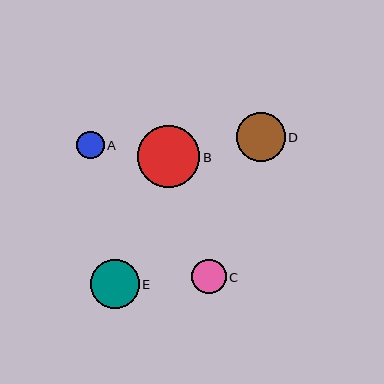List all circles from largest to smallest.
From largest to smallest: B, E, D, C, A.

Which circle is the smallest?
Circle A is the smallest with a size of approximately 27 pixels.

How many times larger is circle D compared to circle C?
Circle D is approximately 1.4 times the size of circle C.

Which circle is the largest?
Circle B is the largest with a size of approximately 62 pixels.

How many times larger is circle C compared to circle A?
Circle C is approximately 1.3 times the size of circle A.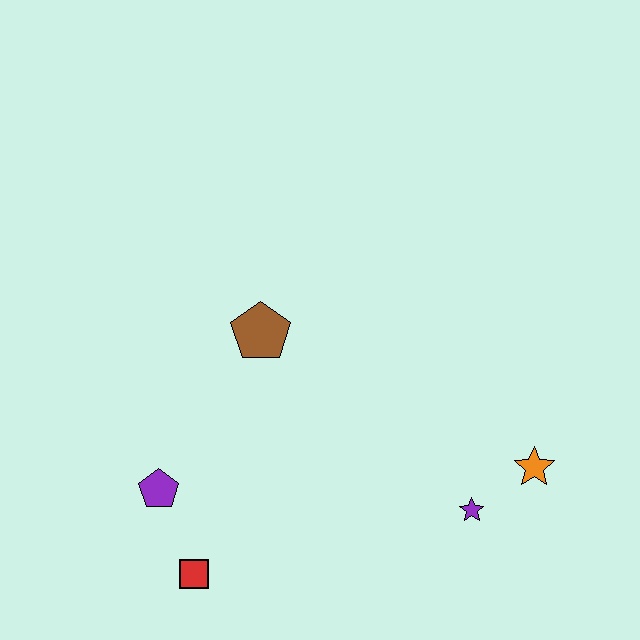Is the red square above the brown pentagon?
No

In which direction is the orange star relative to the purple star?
The orange star is to the right of the purple star.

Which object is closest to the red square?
The purple pentagon is closest to the red square.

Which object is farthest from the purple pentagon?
The orange star is farthest from the purple pentagon.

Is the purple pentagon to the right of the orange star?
No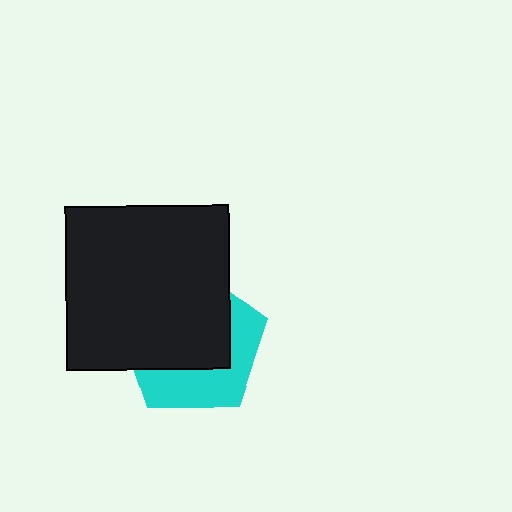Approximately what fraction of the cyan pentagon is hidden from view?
Roughly 60% of the cyan pentagon is hidden behind the black square.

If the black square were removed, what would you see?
You would see the complete cyan pentagon.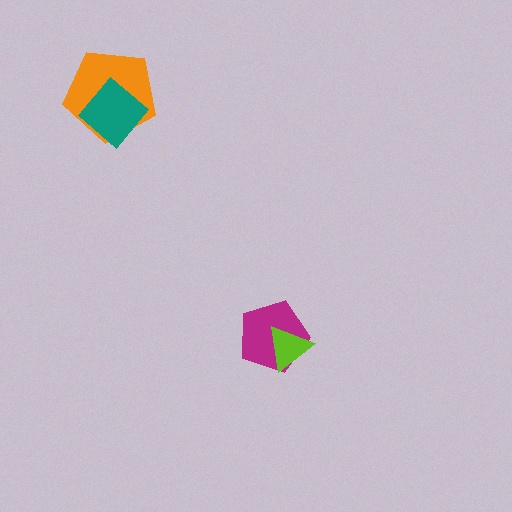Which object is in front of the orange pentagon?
The teal diamond is in front of the orange pentagon.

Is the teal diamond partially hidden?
No, no other shape covers it.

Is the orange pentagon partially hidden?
Yes, it is partially covered by another shape.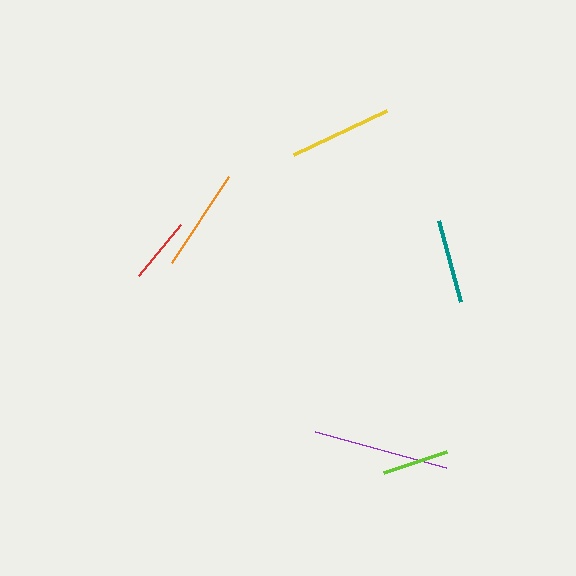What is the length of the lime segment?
The lime segment is approximately 67 pixels long.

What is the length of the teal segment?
The teal segment is approximately 84 pixels long.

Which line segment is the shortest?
The red line is the shortest at approximately 66 pixels.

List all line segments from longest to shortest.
From longest to shortest: purple, orange, yellow, teal, lime, red.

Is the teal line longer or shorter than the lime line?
The teal line is longer than the lime line.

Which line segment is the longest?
The purple line is the longest at approximately 136 pixels.